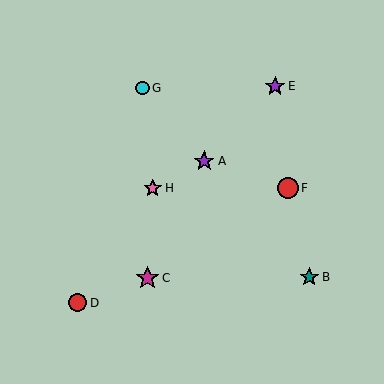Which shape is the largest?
The magenta star (labeled C) is the largest.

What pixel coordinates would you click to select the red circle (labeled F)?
Click at (288, 188) to select the red circle F.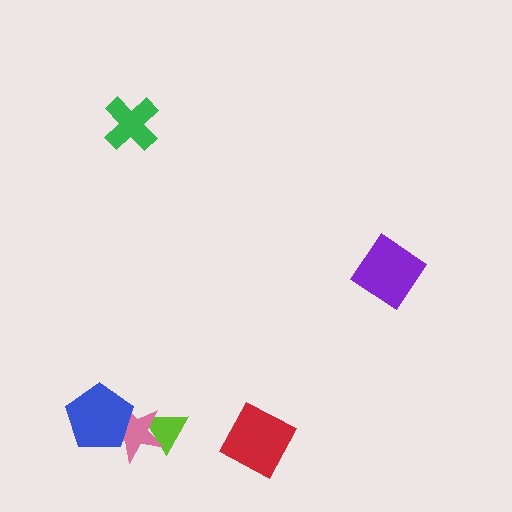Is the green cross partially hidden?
No, no other shape covers it.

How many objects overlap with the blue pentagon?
1 object overlaps with the blue pentagon.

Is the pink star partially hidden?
Yes, it is partially covered by another shape.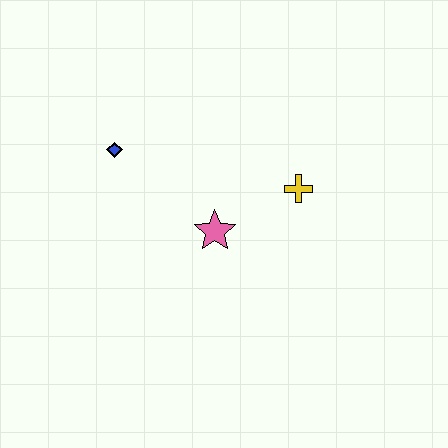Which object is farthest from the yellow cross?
The blue diamond is farthest from the yellow cross.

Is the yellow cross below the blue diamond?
Yes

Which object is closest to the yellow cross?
The pink star is closest to the yellow cross.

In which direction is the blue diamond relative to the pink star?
The blue diamond is to the left of the pink star.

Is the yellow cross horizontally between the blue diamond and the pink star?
No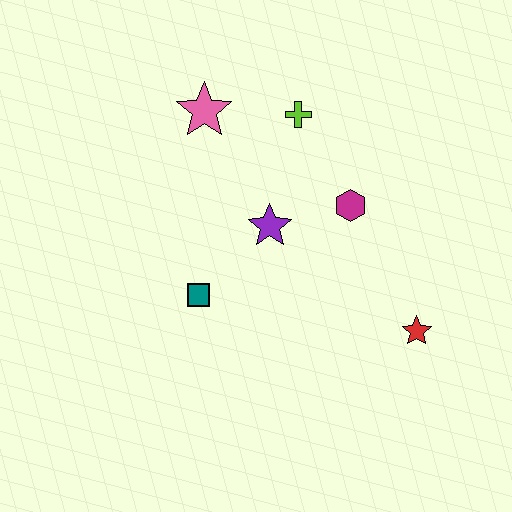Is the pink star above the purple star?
Yes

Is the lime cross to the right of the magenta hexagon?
No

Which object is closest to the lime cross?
The pink star is closest to the lime cross.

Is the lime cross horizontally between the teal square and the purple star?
No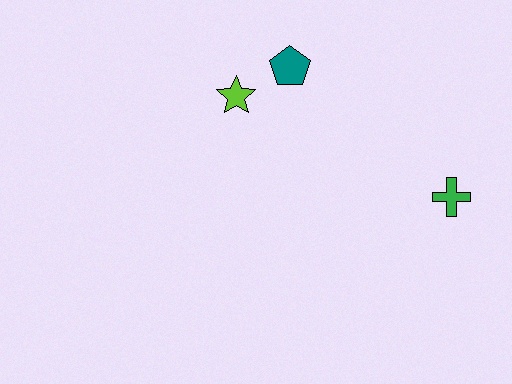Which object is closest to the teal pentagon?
The lime star is closest to the teal pentagon.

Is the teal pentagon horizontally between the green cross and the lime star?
Yes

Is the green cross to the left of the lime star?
No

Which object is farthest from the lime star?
The green cross is farthest from the lime star.